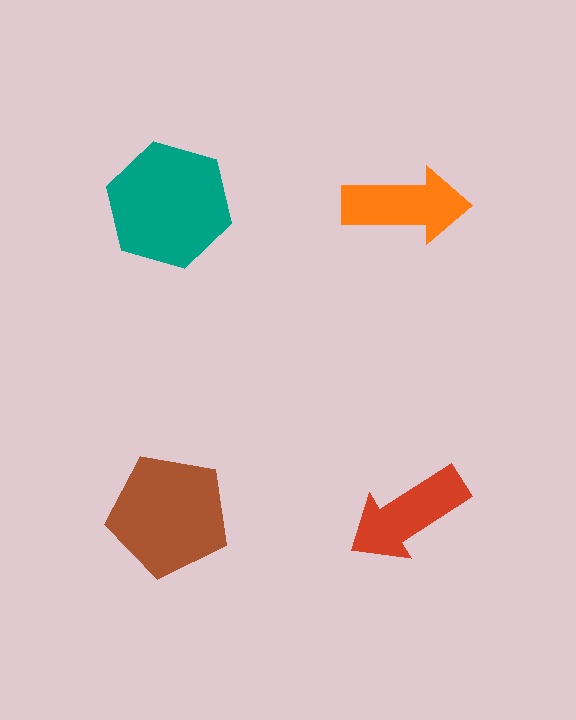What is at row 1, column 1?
A teal hexagon.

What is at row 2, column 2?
A red arrow.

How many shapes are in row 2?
2 shapes.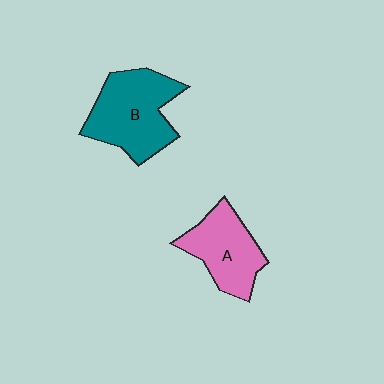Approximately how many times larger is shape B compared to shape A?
Approximately 1.3 times.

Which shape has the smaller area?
Shape A (pink).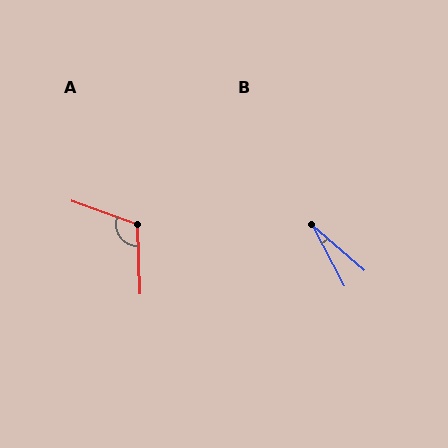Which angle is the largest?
A, at approximately 112 degrees.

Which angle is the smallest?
B, at approximately 21 degrees.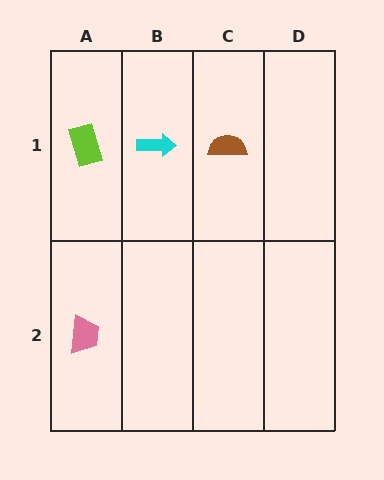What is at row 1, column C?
A brown semicircle.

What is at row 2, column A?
A pink trapezoid.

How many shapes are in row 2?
1 shape.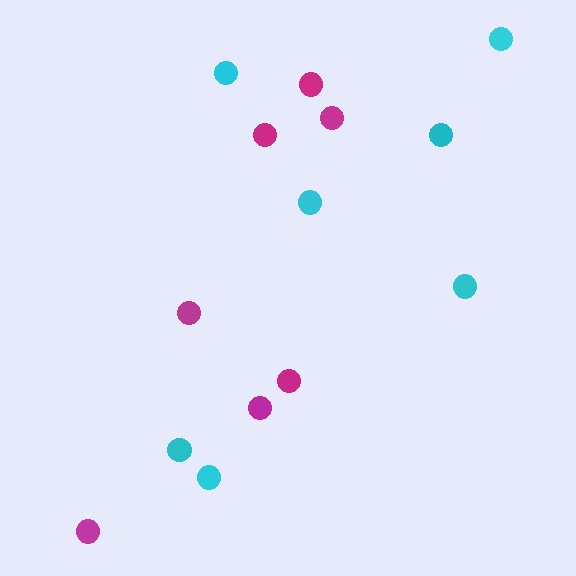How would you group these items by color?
There are 2 groups: one group of cyan circles (7) and one group of magenta circles (7).